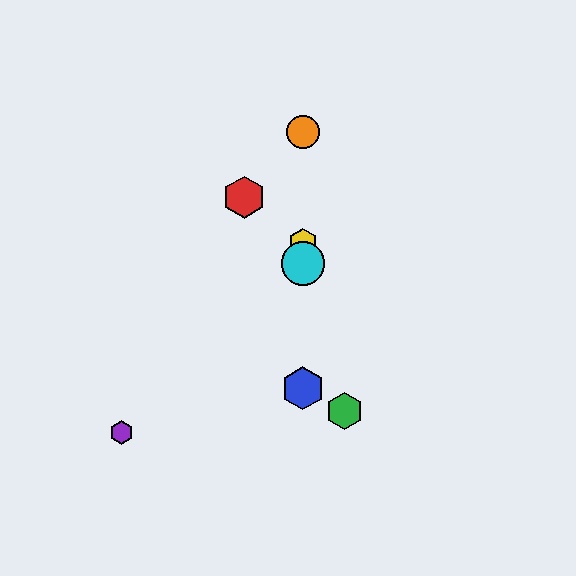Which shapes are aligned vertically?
The blue hexagon, the yellow hexagon, the orange circle, the cyan circle are aligned vertically.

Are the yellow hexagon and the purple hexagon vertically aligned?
No, the yellow hexagon is at x≈303 and the purple hexagon is at x≈122.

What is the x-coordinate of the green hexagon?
The green hexagon is at x≈345.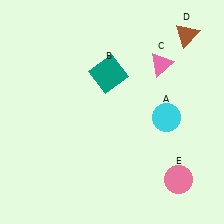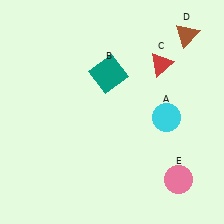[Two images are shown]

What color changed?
The triangle (C) changed from pink in Image 1 to red in Image 2.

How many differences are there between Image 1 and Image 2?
There is 1 difference between the two images.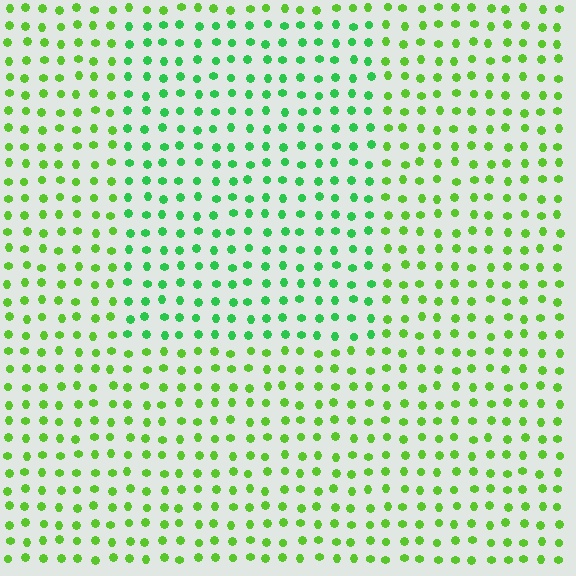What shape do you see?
I see a rectangle.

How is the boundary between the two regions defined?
The boundary is defined purely by a slight shift in hue (about 30 degrees). Spacing, size, and orientation are identical on both sides.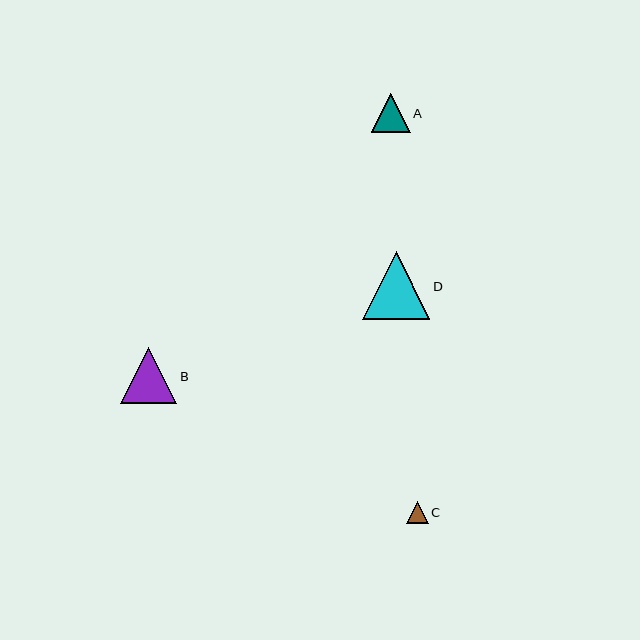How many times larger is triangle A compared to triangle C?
Triangle A is approximately 1.8 times the size of triangle C.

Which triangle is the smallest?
Triangle C is the smallest with a size of approximately 22 pixels.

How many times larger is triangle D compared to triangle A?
Triangle D is approximately 1.7 times the size of triangle A.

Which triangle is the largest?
Triangle D is the largest with a size of approximately 68 pixels.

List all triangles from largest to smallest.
From largest to smallest: D, B, A, C.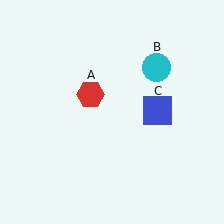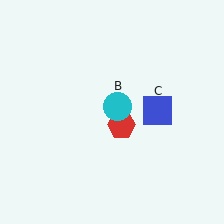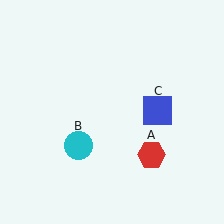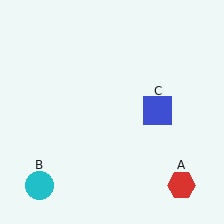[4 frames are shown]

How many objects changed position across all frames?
2 objects changed position: red hexagon (object A), cyan circle (object B).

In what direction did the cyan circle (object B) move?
The cyan circle (object B) moved down and to the left.